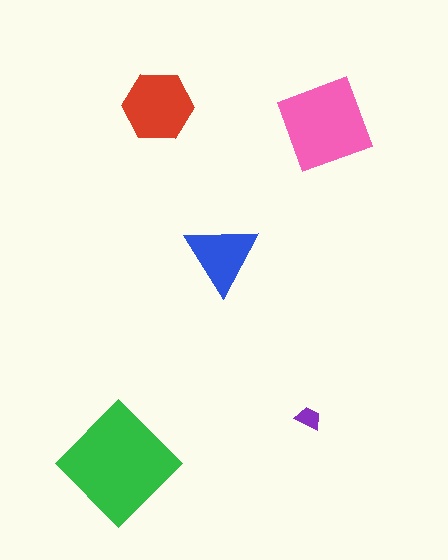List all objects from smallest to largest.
The purple trapezoid, the blue triangle, the red hexagon, the pink square, the green diamond.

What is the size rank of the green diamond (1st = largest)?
1st.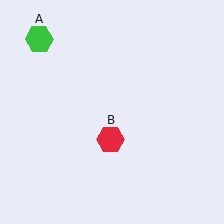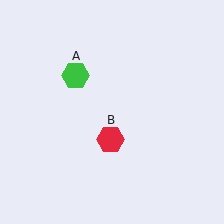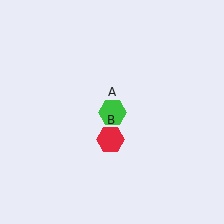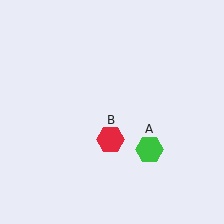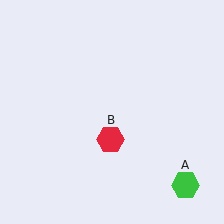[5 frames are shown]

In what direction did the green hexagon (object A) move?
The green hexagon (object A) moved down and to the right.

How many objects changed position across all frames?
1 object changed position: green hexagon (object A).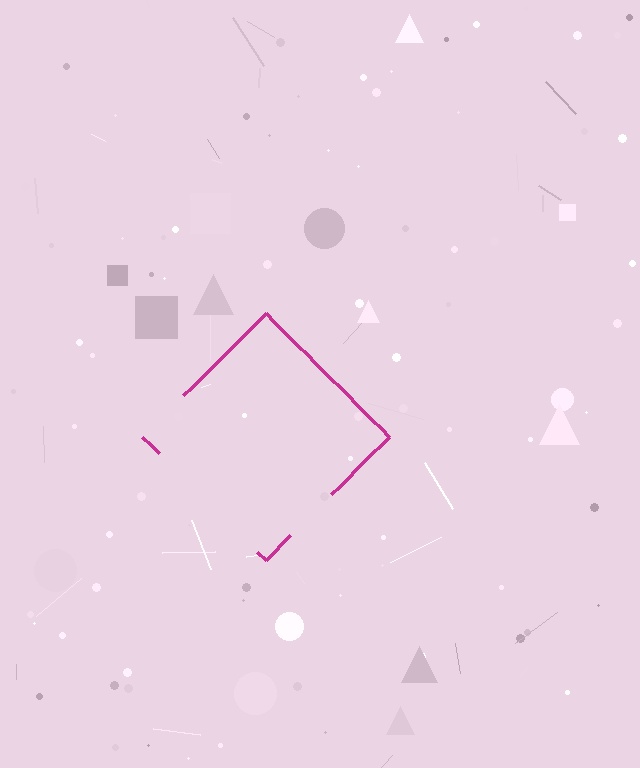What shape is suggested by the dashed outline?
The dashed outline suggests a diamond.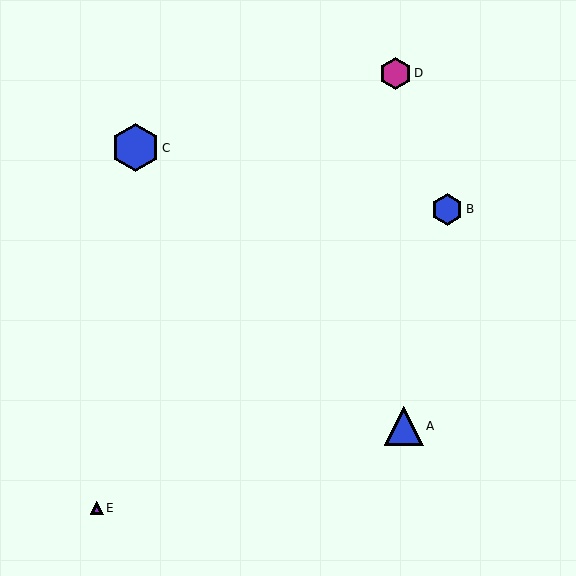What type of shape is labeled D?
Shape D is a magenta hexagon.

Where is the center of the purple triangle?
The center of the purple triangle is at (97, 508).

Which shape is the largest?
The blue hexagon (labeled C) is the largest.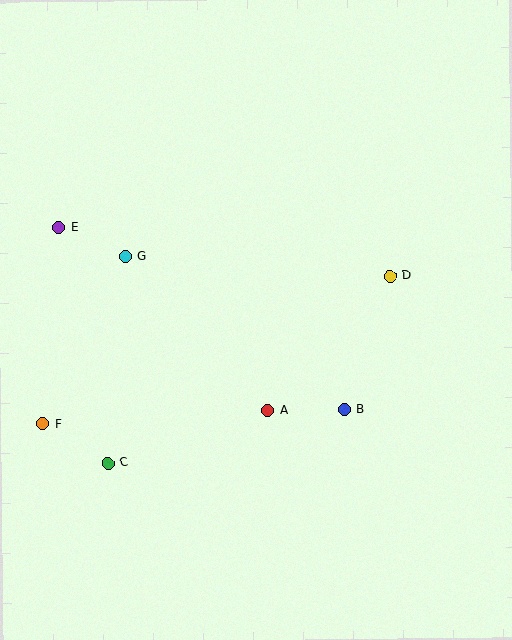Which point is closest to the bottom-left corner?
Point C is closest to the bottom-left corner.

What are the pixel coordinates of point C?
Point C is at (108, 463).